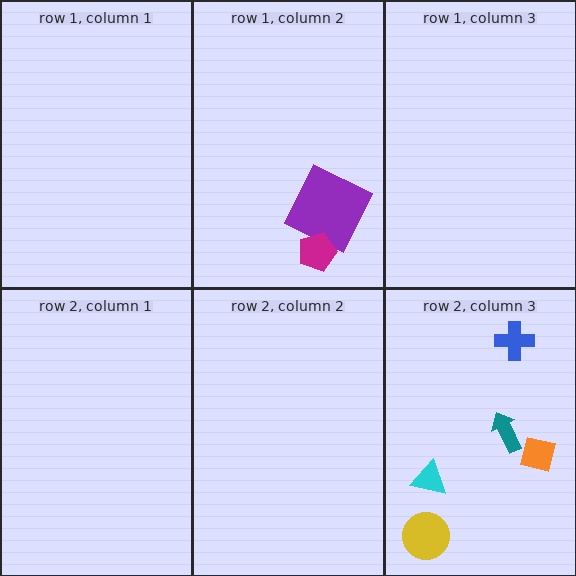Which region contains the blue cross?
The row 2, column 3 region.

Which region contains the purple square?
The row 1, column 2 region.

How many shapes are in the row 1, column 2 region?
2.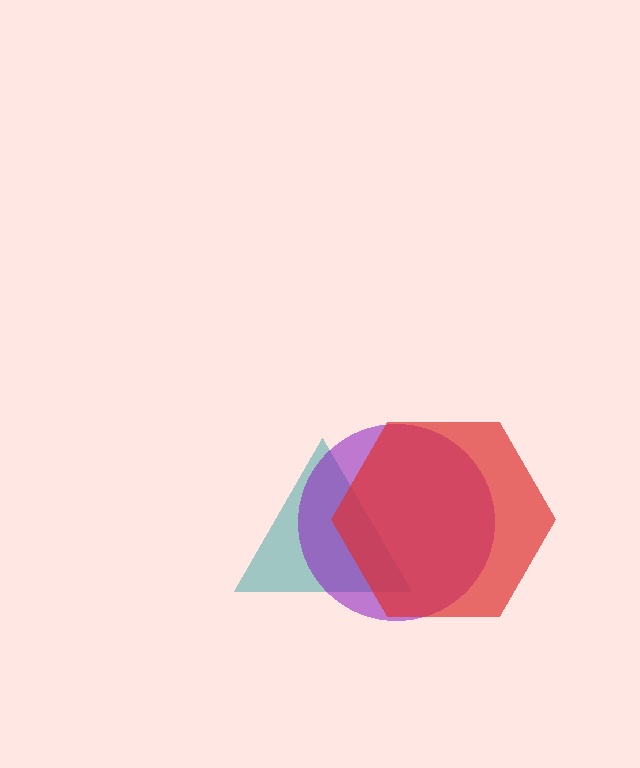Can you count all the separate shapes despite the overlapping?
Yes, there are 3 separate shapes.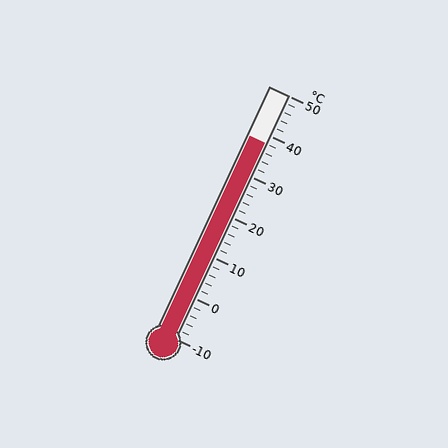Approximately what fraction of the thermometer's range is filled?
The thermometer is filled to approximately 80% of its range.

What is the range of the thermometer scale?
The thermometer scale ranges from -10°C to 50°C.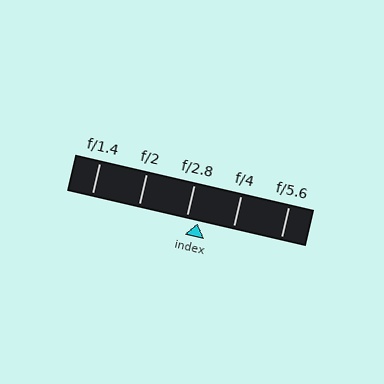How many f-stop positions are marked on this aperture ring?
There are 5 f-stop positions marked.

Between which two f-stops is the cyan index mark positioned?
The index mark is between f/2.8 and f/4.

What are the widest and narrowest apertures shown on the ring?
The widest aperture shown is f/1.4 and the narrowest is f/5.6.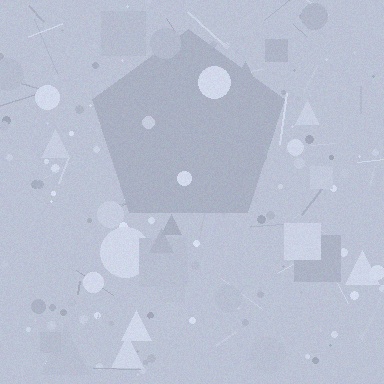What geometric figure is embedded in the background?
A pentagon is embedded in the background.